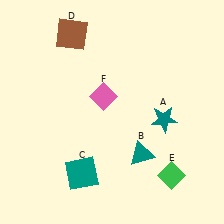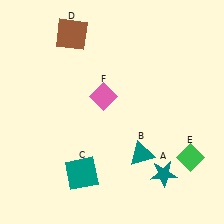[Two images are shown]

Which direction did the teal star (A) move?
The teal star (A) moved down.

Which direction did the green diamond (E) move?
The green diamond (E) moved right.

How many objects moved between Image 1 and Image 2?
2 objects moved between the two images.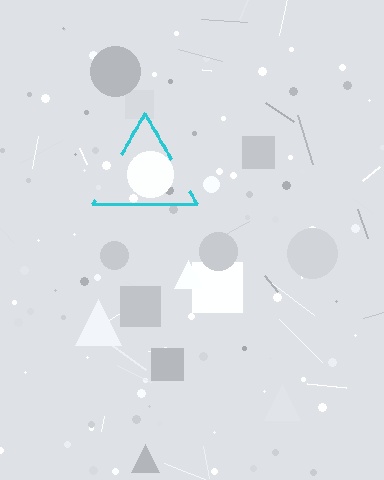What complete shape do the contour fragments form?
The contour fragments form a triangle.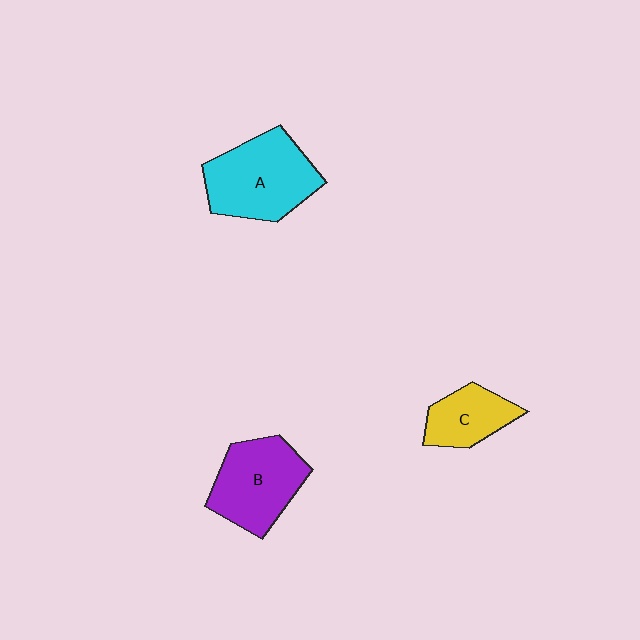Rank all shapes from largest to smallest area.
From largest to smallest: A (cyan), B (purple), C (yellow).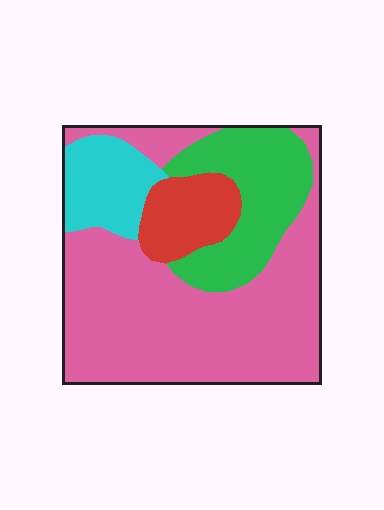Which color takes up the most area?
Pink, at roughly 55%.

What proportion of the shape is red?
Red takes up about one tenth (1/10) of the shape.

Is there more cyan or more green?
Green.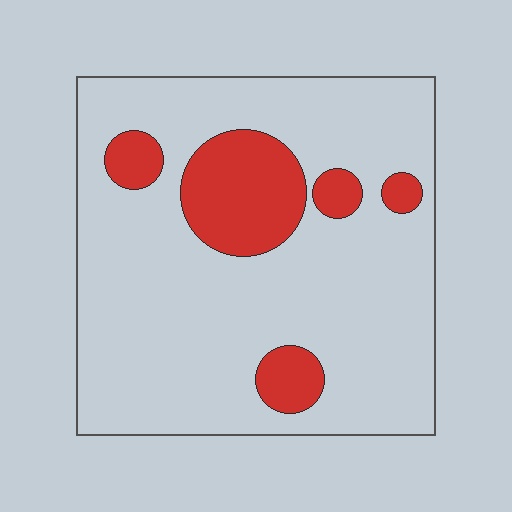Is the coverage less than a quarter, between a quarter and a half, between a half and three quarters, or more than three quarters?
Less than a quarter.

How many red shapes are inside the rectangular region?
5.